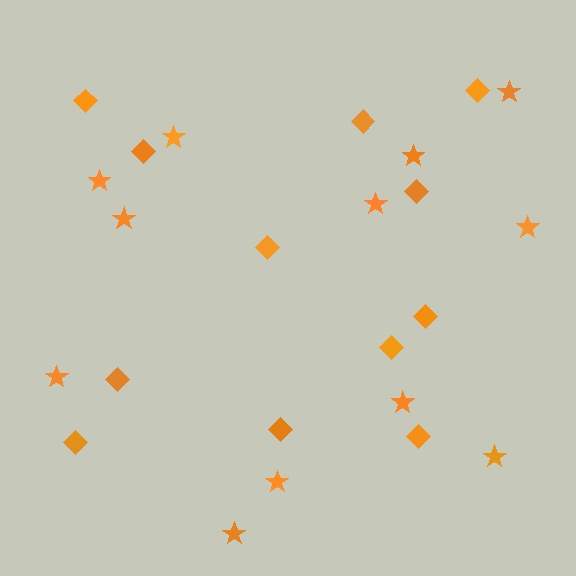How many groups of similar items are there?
There are 2 groups: one group of stars (12) and one group of diamonds (12).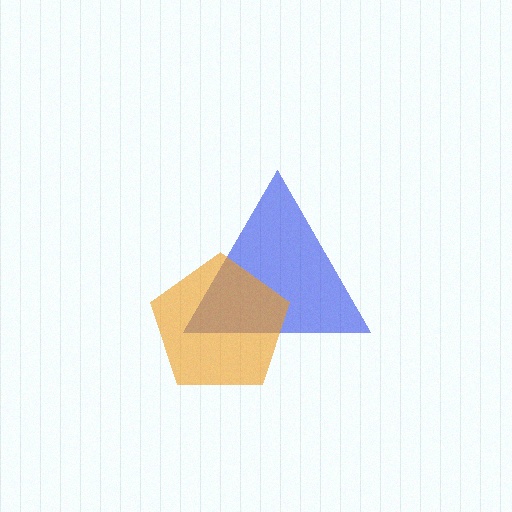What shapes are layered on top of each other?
The layered shapes are: a blue triangle, an orange pentagon.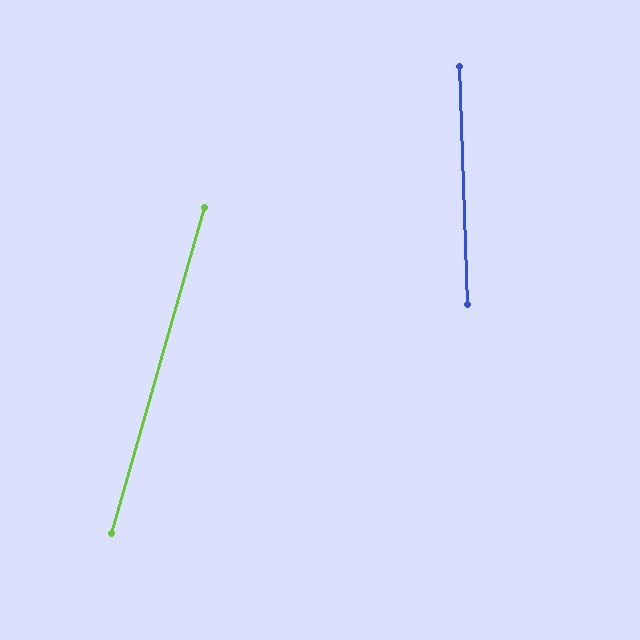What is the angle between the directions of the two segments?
Approximately 18 degrees.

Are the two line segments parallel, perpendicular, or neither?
Neither parallel nor perpendicular — they differ by about 18°.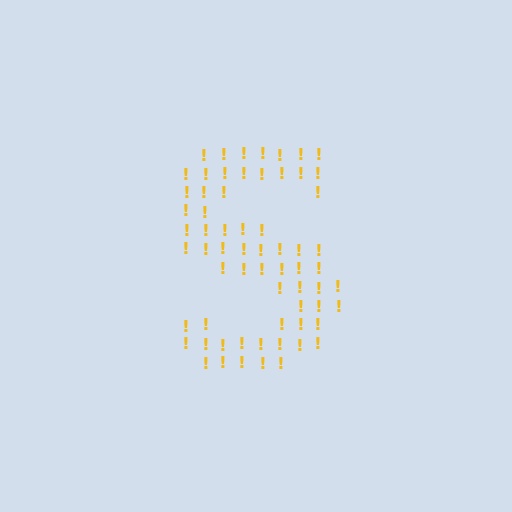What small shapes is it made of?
It is made of small exclamation marks.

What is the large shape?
The large shape is the letter S.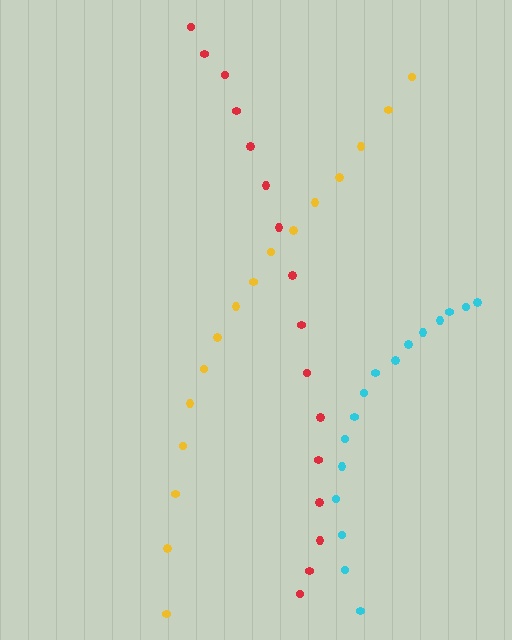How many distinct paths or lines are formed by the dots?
There are 3 distinct paths.